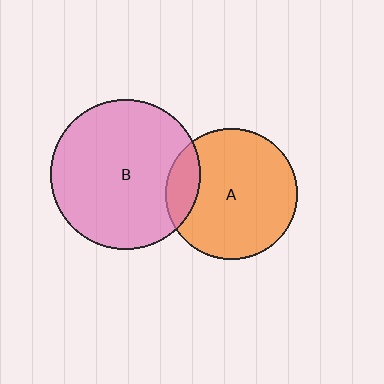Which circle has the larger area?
Circle B (pink).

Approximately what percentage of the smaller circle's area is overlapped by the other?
Approximately 15%.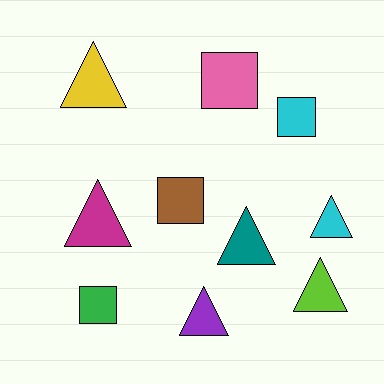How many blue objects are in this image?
There are no blue objects.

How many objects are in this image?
There are 10 objects.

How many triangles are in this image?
There are 6 triangles.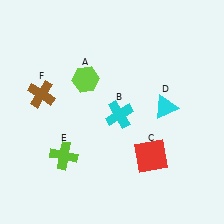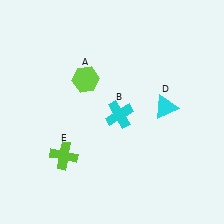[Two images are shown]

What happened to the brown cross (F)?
The brown cross (F) was removed in Image 2. It was in the top-left area of Image 1.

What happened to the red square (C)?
The red square (C) was removed in Image 2. It was in the bottom-right area of Image 1.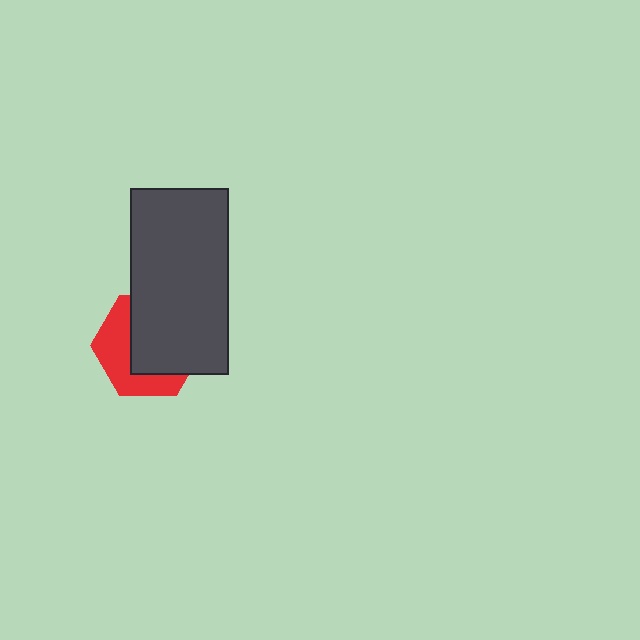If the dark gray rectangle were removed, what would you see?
You would see the complete red hexagon.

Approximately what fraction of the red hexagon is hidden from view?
Roughly 59% of the red hexagon is hidden behind the dark gray rectangle.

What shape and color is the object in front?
The object in front is a dark gray rectangle.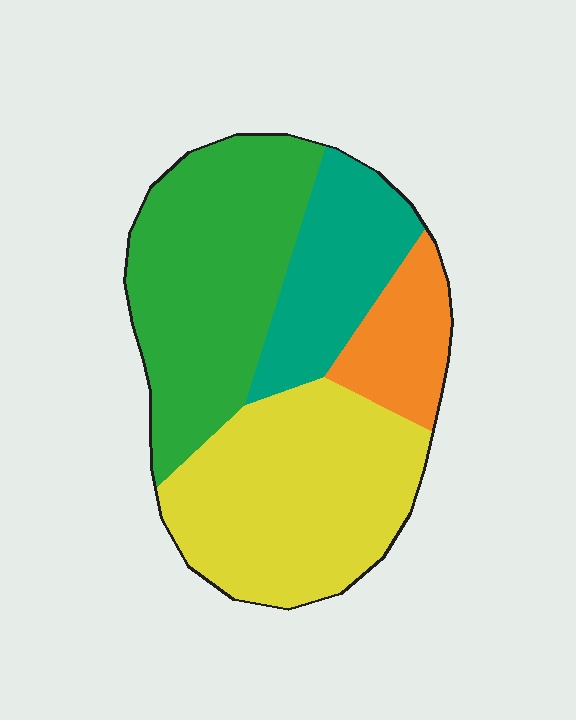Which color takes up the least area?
Orange, at roughly 10%.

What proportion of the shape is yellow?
Yellow covers about 35% of the shape.